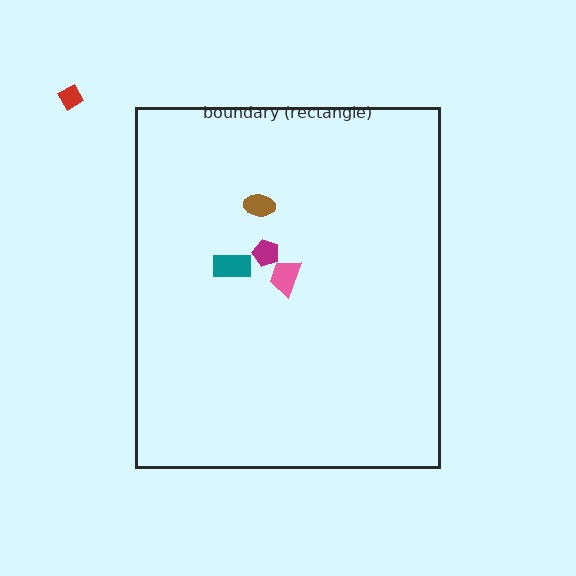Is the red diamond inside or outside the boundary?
Outside.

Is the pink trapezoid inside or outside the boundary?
Inside.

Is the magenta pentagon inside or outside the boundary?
Inside.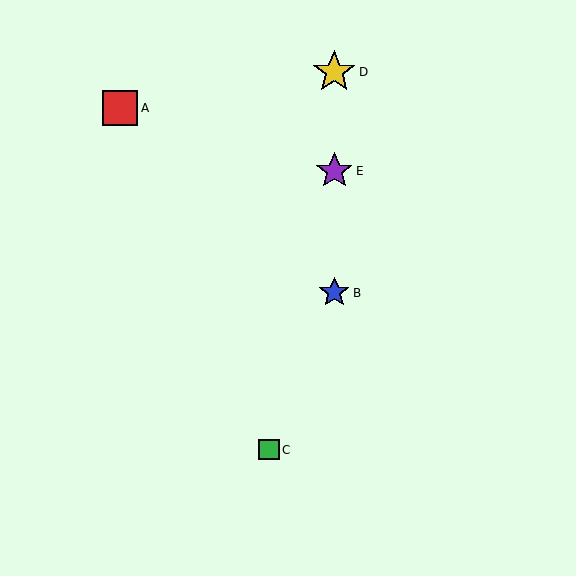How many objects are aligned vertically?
3 objects (B, D, E) are aligned vertically.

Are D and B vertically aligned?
Yes, both are at x≈334.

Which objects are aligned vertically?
Objects B, D, E are aligned vertically.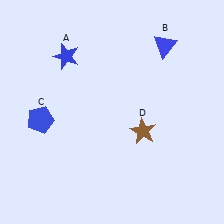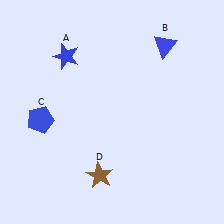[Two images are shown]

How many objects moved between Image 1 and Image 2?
1 object moved between the two images.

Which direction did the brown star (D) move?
The brown star (D) moved down.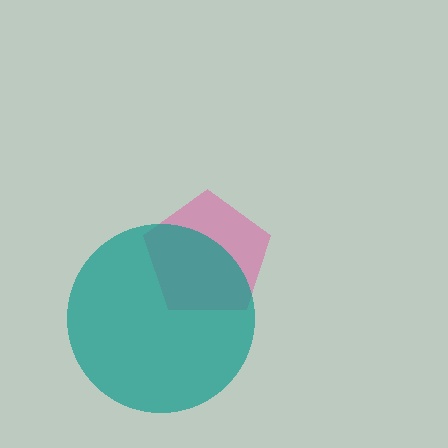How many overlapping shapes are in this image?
There are 2 overlapping shapes in the image.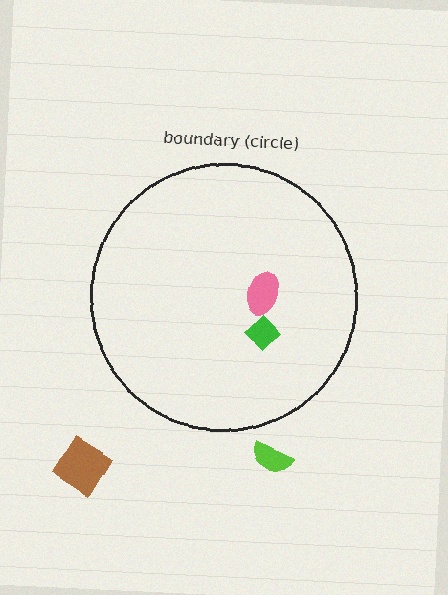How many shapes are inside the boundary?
2 inside, 2 outside.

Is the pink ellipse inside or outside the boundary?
Inside.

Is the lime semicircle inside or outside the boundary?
Outside.